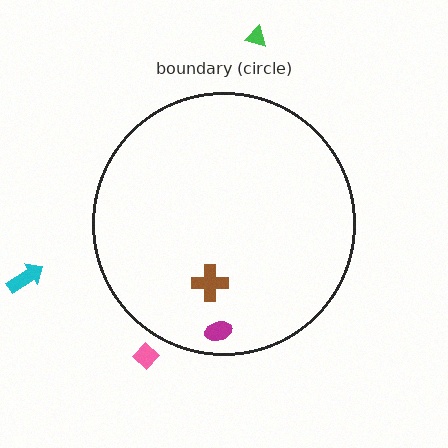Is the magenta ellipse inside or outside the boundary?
Inside.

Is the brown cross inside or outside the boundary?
Inside.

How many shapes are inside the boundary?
2 inside, 3 outside.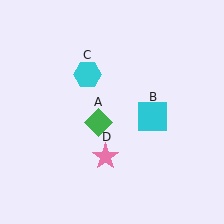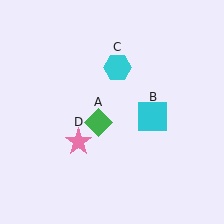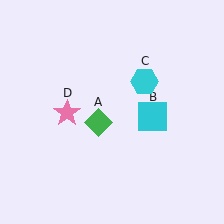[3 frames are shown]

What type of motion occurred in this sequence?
The cyan hexagon (object C), pink star (object D) rotated clockwise around the center of the scene.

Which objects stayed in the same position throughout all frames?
Green diamond (object A) and cyan square (object B) remained stationary.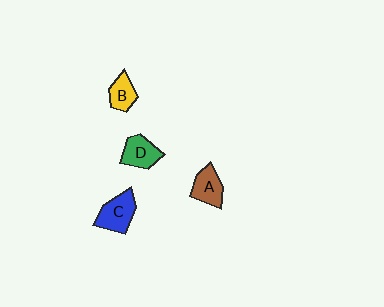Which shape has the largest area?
Shape C (blue).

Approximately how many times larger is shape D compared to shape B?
Approximately 1.3 times.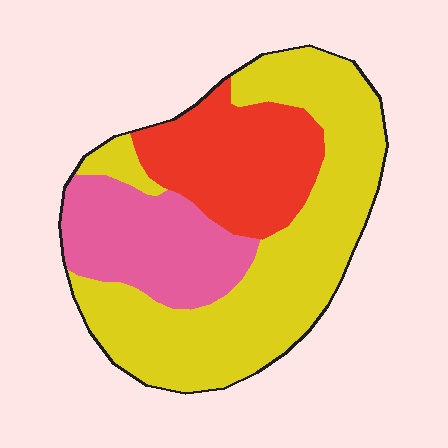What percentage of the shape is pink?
Pink takes up less than a quarter of the shape.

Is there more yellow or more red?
Yellow.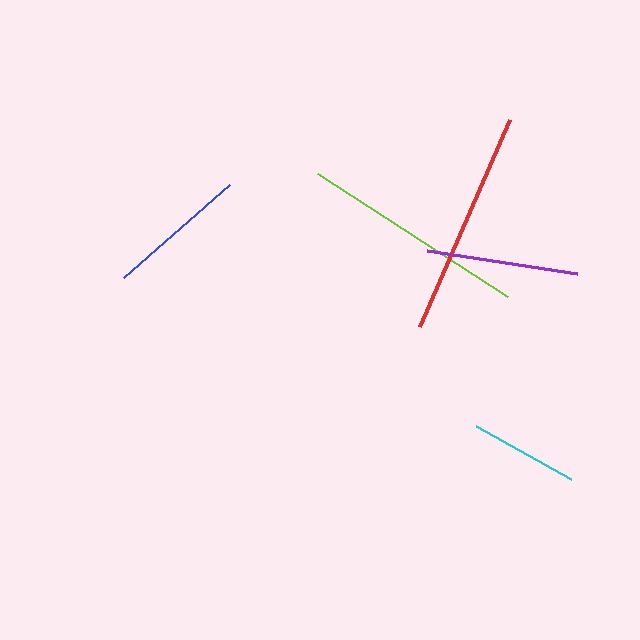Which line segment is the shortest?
The cyan line is the shortest at approximately 109 pixels.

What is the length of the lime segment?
The lime segment is approximately 227 pixels long.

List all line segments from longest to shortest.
From longest to shortest: lime, red, purple, blue, cyan.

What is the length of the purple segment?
The purple segment is approximately 152 pixels long.